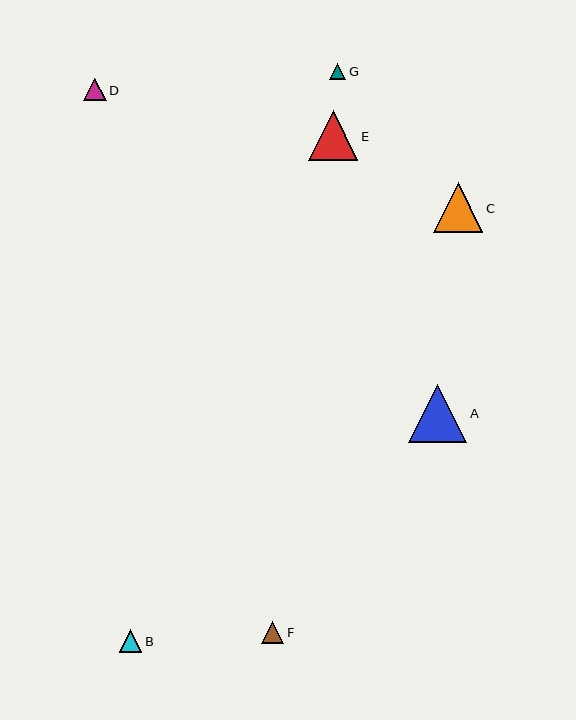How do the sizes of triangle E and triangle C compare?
Triangle E and triangle C are approximately the same size.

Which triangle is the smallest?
Triangle G is the smallest with a size of approximately 17 pixels.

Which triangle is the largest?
Triangle A is the largest with a size of approximately 58 pixels.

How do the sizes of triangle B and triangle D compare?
Triangle B and triangle D are approximately the same size.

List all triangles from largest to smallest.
From largest to smallest: A, E, C, B, D, F, G.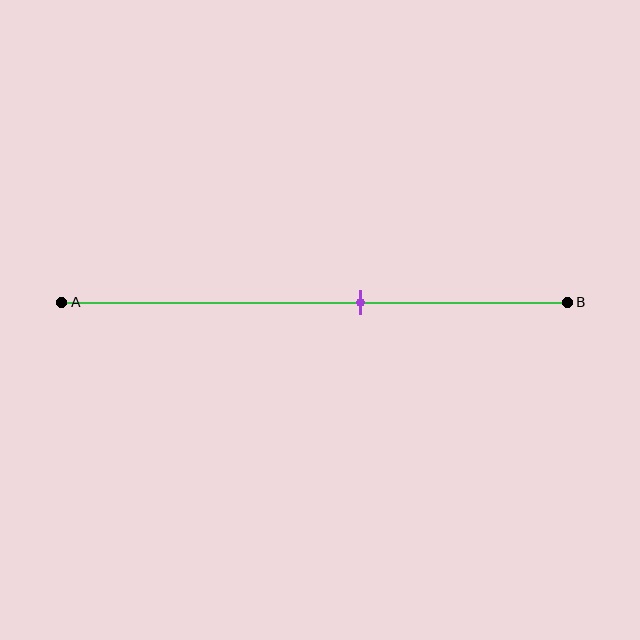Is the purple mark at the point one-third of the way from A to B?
No, the mark is at about 60% from A, not at the 33% one-third point.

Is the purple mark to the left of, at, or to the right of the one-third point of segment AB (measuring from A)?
The purple mark is to the right of the one-third point of segment AB.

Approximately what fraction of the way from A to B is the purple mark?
The purple mark is approximately 60% of the way from A to B.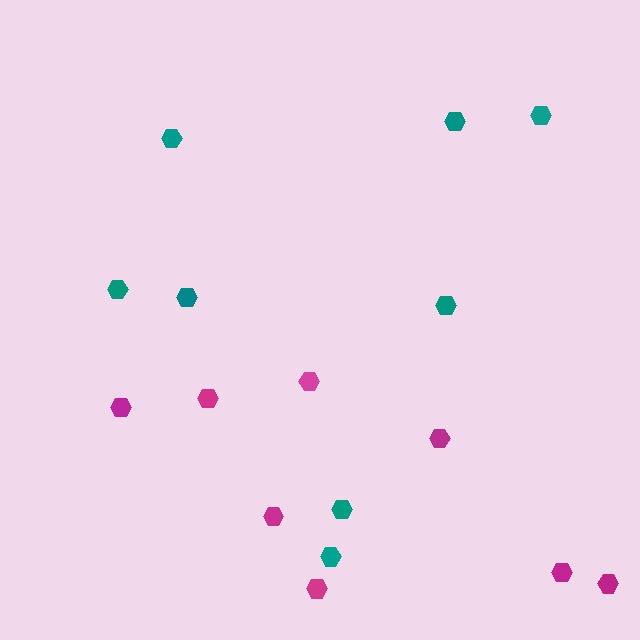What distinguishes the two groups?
There are 2 groups: one group of magenta hexagons (8) and one group of teal hexagons (8).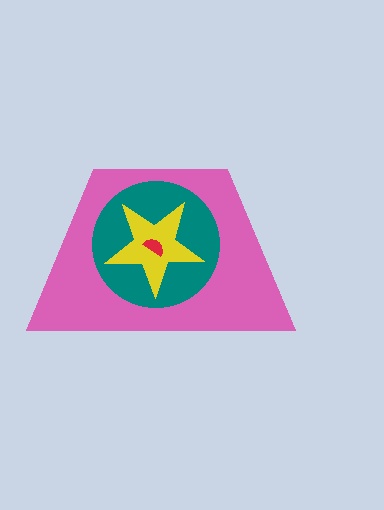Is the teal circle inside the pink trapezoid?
Yes.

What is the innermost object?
The red semicircle.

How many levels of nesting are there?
4.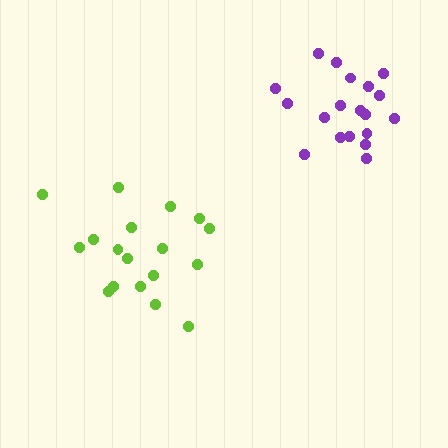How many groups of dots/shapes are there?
There are 2 groups.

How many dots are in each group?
Group 1: 19 dots, Group 2: 18 dots (37 total).